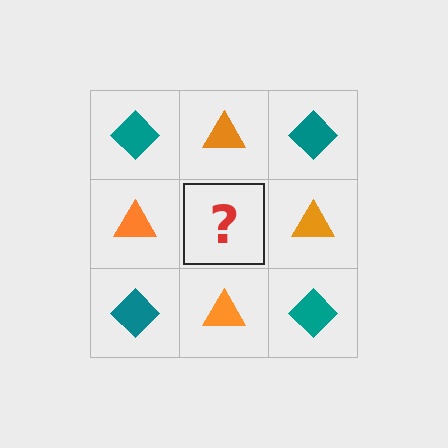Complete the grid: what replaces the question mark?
The question mark should be replaced with a teal diamond.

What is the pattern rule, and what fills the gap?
The rule is that it alternates teal diamond and orange triangle in a checkerboard pattern. The gap should be filled with a teal diamond.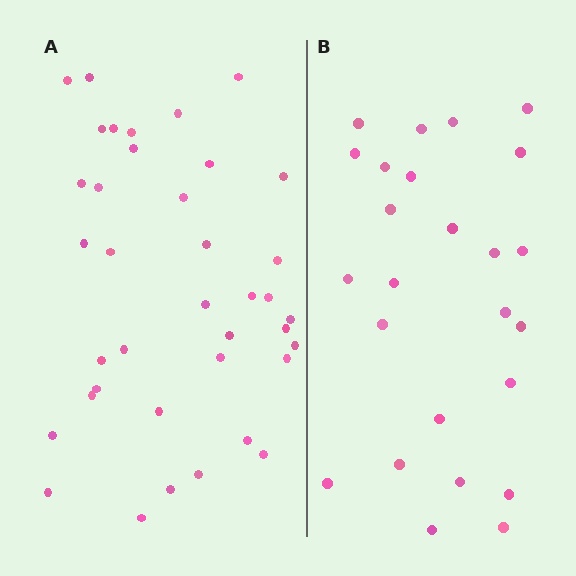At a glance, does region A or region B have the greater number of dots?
Region A (the left region) has more dots.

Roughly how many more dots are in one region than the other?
Region A has approximately 15 more dots than region B.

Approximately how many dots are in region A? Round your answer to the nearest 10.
About 40 dots. (The exact count is 38, which rounds to 40.)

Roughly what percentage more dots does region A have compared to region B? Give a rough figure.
About 50% more.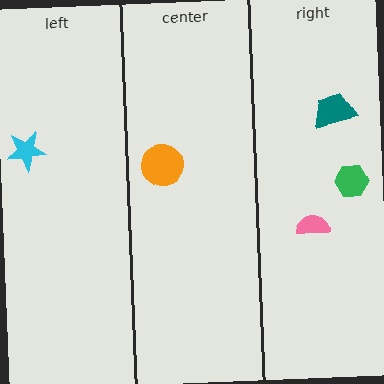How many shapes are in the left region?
1.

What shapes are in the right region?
The pink semicircle, the teal trapezoid, the green hexagon.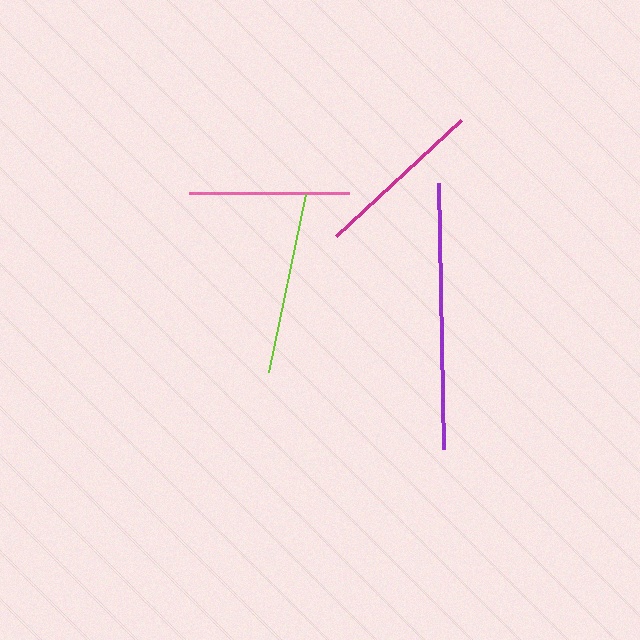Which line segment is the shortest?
The pink line is the shortest at approximately 160 pixels.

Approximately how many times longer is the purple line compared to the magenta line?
The purple line is approximately 1.6 times the length of the magenta line.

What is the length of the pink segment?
The pink segment is approximately 160 pixels long.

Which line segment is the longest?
The purple line is the longest at approximately 267 pixels.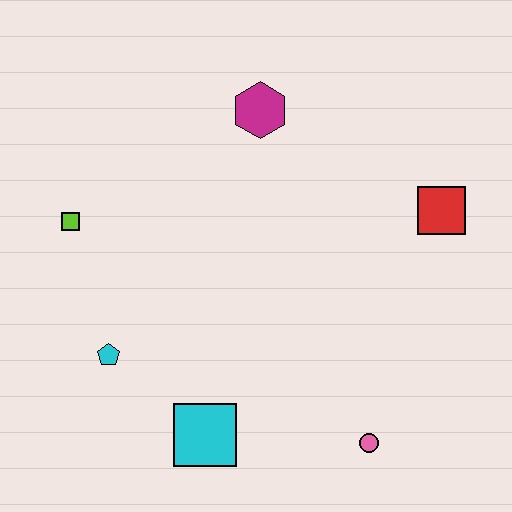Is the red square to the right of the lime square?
Yes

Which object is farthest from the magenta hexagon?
The pink circle is farthest from the magenta hexagon.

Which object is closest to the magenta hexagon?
The red square is closest to the magenta hexagon.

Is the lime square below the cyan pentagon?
No